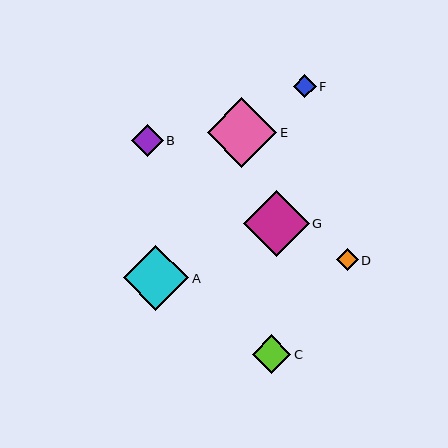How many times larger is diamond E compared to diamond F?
Diamond E is approximately 3.0 times the size of diamond F.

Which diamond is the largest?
Diamond E is the largest with a size of approximately 69 pixels.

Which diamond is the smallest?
Diamond D is the smallest with a size of approximately 22 pixels.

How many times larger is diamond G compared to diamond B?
Diamond G is approximately 2.1 times the size of diamond B.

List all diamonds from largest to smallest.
From largest to smallest: E, G, A, C, B, F, D.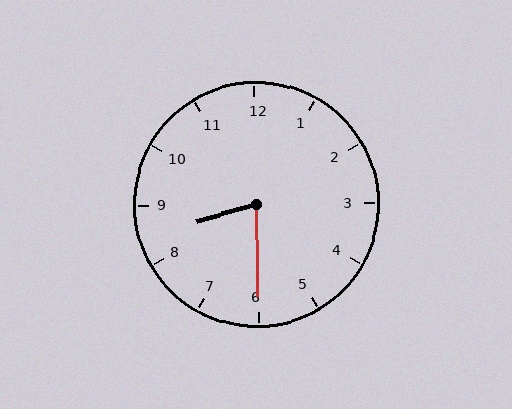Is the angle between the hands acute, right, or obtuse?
It is acute.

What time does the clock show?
8:30.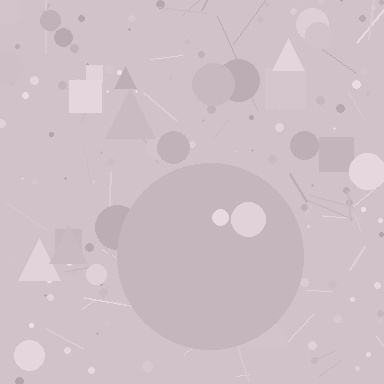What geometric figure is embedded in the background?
A circle is embedded in the background.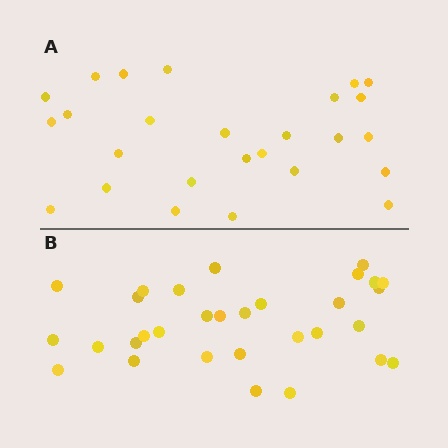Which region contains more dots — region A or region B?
Region B (the bottom region) has more dots.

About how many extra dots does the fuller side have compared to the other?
Region B has about 5 more dots than region A.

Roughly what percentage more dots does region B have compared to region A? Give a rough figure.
About 20% more.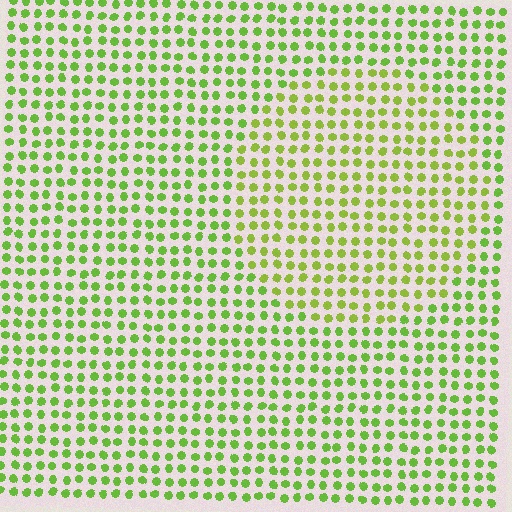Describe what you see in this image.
The image is filled with small lime elements in a uniform arrangement. A circle-shaped region is visible where the elements are tinted to a slightly different hue, forming a subtle color boundary.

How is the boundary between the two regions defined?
The boundary is defined purely by a slight shift in hue (about 18 degrees). Spacing, size, and orientation are identical on both sides.